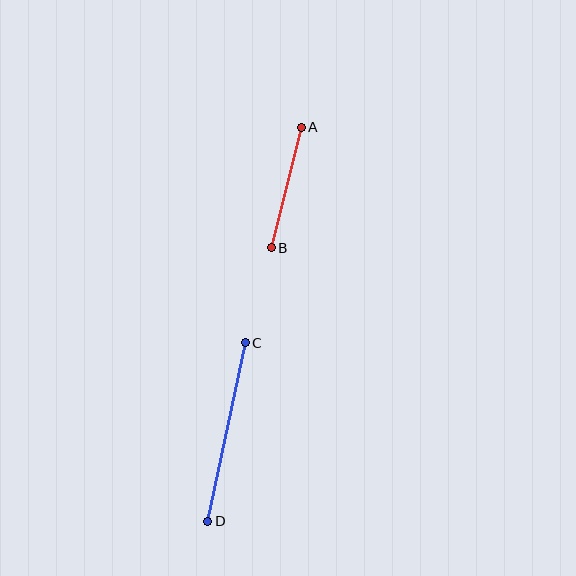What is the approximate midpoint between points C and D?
The midpoint is at approximately (226, 432) pixels.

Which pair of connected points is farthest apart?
Points C and D are farthest apart.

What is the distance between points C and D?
The distance is approximately 182 pixels.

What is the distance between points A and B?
The distance is approximately 124 pixels.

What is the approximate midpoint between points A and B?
The midpoint is at approximately (286, 188) pixels.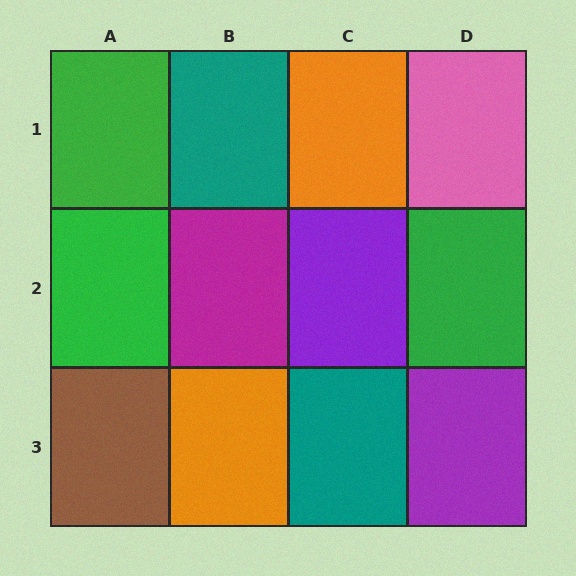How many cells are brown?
1 cell is brown.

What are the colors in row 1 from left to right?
Green, teal, orange, pink.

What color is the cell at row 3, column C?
Teal.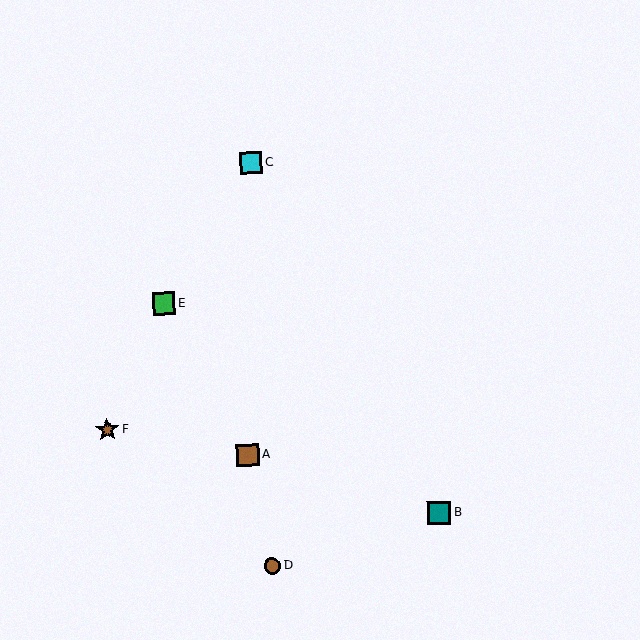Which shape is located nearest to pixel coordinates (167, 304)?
The green square (labeled E) at (164, 304) is nearest to that location.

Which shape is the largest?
The brown star (labeled F) is the largest.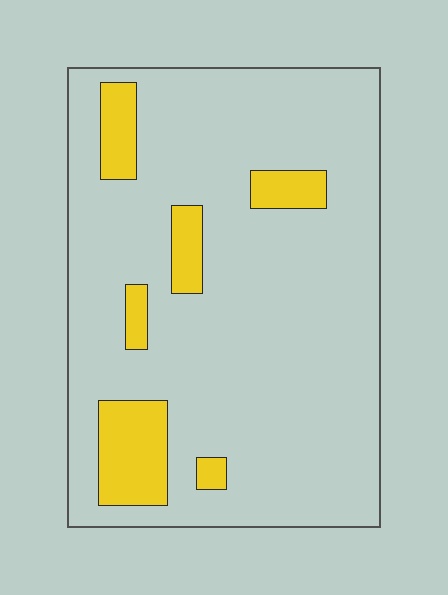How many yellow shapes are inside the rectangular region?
6.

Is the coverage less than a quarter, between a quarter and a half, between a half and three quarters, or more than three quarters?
Less than a quarter.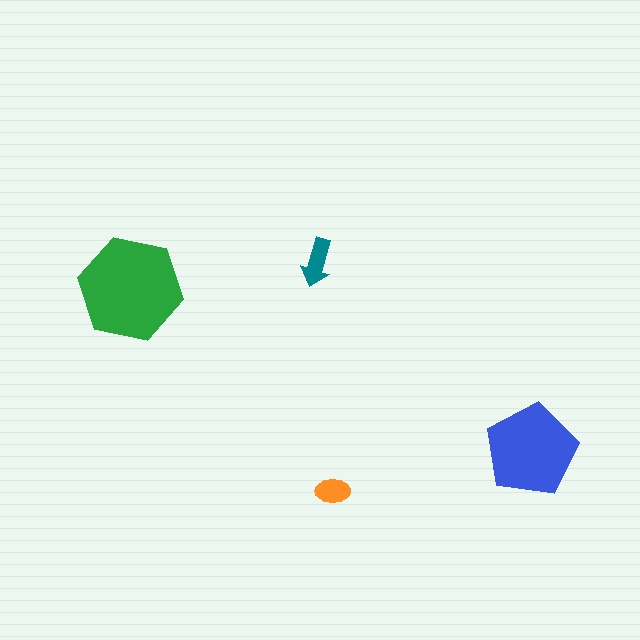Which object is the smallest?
The orange ellipse.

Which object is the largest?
The green hexagon.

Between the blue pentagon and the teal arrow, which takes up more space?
The blue pentagon.